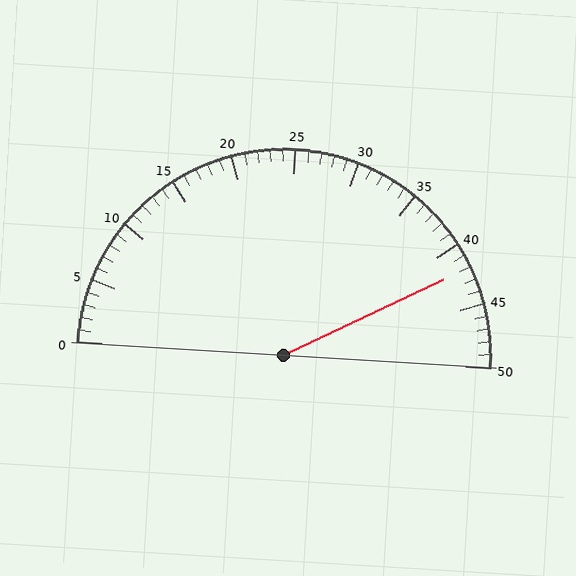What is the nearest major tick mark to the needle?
The nearest major tick mark is 40.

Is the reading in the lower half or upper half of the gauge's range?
The reading is in the upper half of the range (0 to 50).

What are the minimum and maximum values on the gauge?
The gauge ranges from 0 to 50.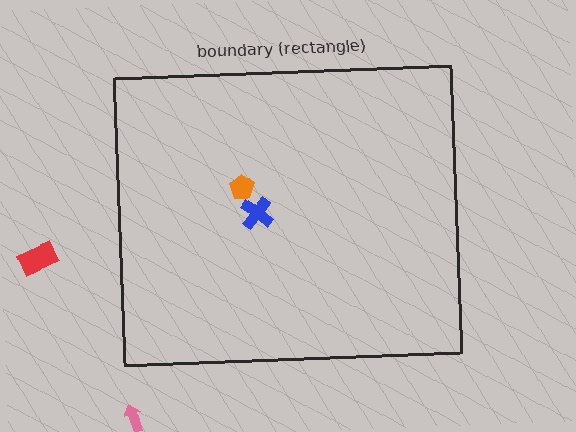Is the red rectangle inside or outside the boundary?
Outside.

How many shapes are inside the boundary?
2 inside, 2 outside.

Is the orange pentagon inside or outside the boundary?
Inside.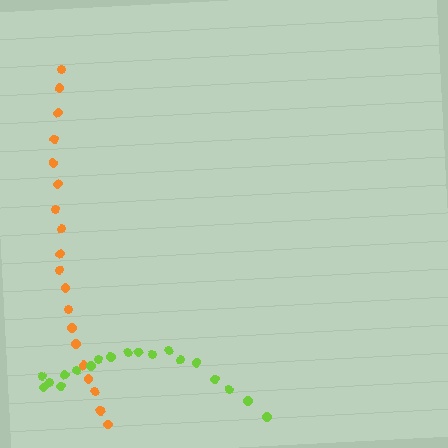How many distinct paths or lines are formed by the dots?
There are 2 distinct paths.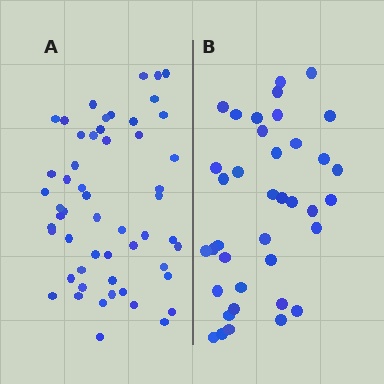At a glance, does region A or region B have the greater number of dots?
Region A (the left region) has more dots.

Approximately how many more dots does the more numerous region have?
Region A has approximately 15 more dots than region B.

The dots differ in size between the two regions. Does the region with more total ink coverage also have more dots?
No. Region B has more total ink coverage because its dots are larger, but region A actually contains more individual dots. Total area can be misleading — the number of items is what matters here.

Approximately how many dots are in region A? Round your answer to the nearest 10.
About 50 dots. (The exact count is 54, which rounds to 50.)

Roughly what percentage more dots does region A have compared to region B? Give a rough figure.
About 40% more.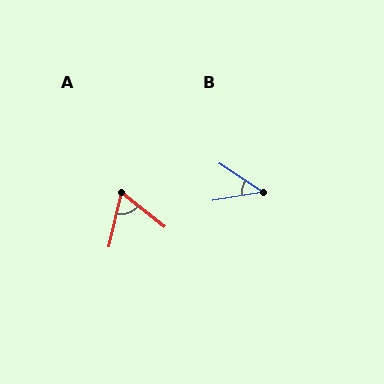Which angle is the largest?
A, at approximately 65 degrees.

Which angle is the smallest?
B, at approximately 43 degrees.